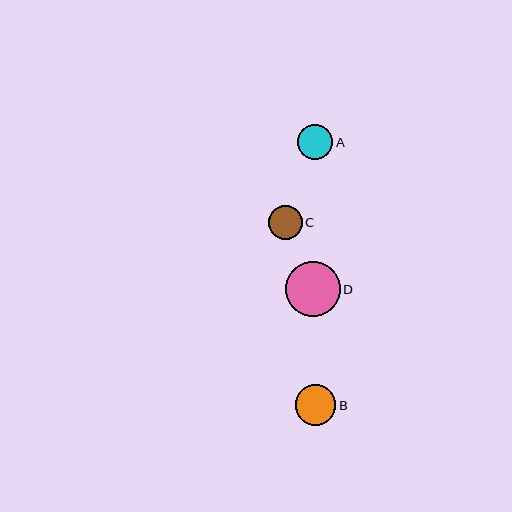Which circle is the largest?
Circle D is the largest with a size of approximately 54 pixels.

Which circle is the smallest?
Circle C is the smallest with a size of approximately 34 pixels.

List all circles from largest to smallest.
From largest to smallest: D, B, A, C.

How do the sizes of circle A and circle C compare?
Circle A and circle C are approximately the same size.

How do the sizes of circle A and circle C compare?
Circle A and circle C are approximately the same size.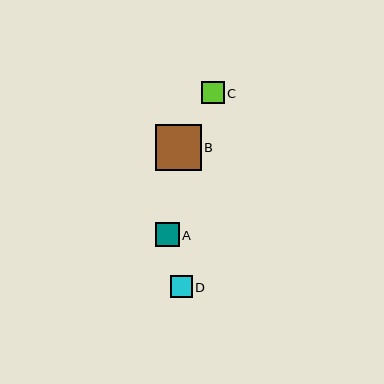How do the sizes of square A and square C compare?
Square A and square C are approximately the same size.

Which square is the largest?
Square B is the largest with a size of approximately 46 pixels.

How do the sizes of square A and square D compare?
Square A and square D are approximately the same size.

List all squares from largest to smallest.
From largest to smallest: B, A, C, D.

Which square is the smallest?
Square D is the smallest with a size of approximately 22 pixels.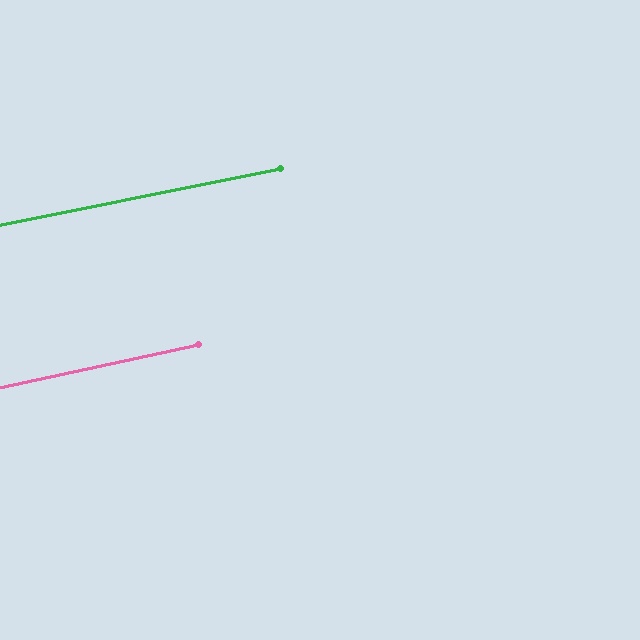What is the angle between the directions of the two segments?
Approximately 1 degree.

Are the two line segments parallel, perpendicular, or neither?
Parallel — their directions differ by only 0.8°.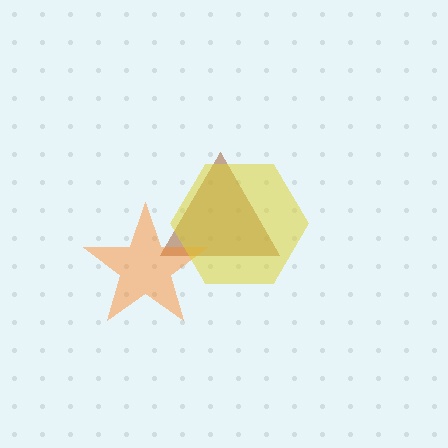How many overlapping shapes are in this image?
There are 3 overlapping shapes in the image.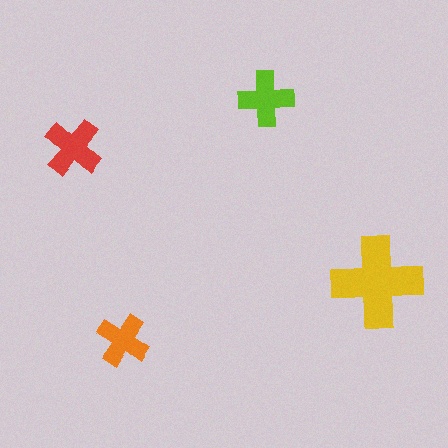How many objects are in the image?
There are 4 objects in the image.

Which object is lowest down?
The orange cross is bottommost.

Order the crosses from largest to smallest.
the yellow one, the red one, the lime one, the orange one.